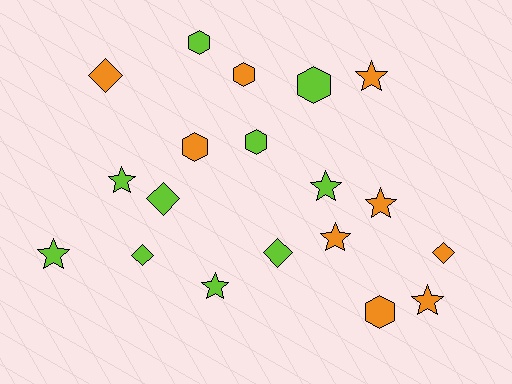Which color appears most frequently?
Lime, with 10 objects.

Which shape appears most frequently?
Star, with 8 objects.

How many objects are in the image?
There are 19 objects.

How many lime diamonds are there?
There are 3 lime diamonds.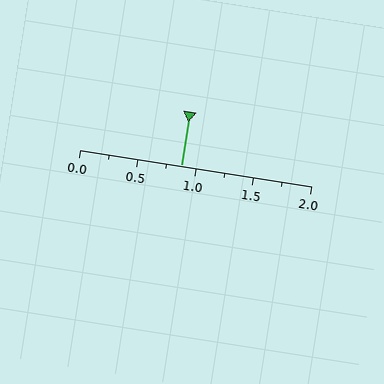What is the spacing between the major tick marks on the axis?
The major ticks are spaced 0.5 apart.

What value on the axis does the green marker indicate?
The marker indicates approximately 0.88.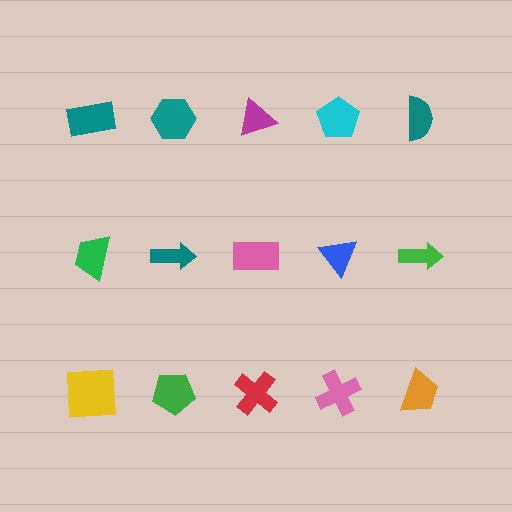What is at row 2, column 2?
A teal arrow.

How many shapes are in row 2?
5 shapes.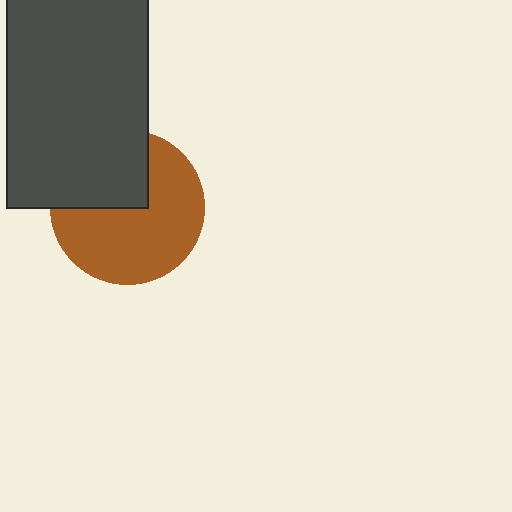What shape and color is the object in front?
The object in front is a dark gray rectangle.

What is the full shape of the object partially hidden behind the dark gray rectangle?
The partially hidden object is a brown circle.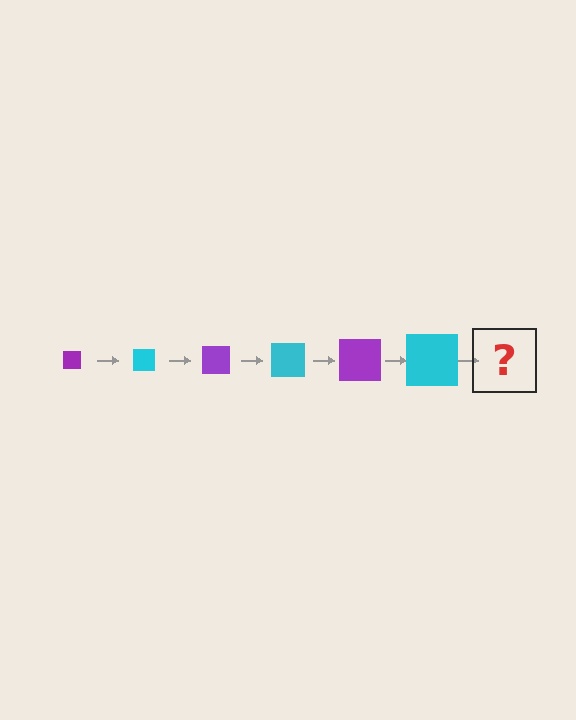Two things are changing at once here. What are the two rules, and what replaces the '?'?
The two rules are that the square grows larger each step and the color cycles through purple and cyan. The '?' should be a purple square, larger than the previous one.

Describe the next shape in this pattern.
It should be a purple square, larger than the previous one.